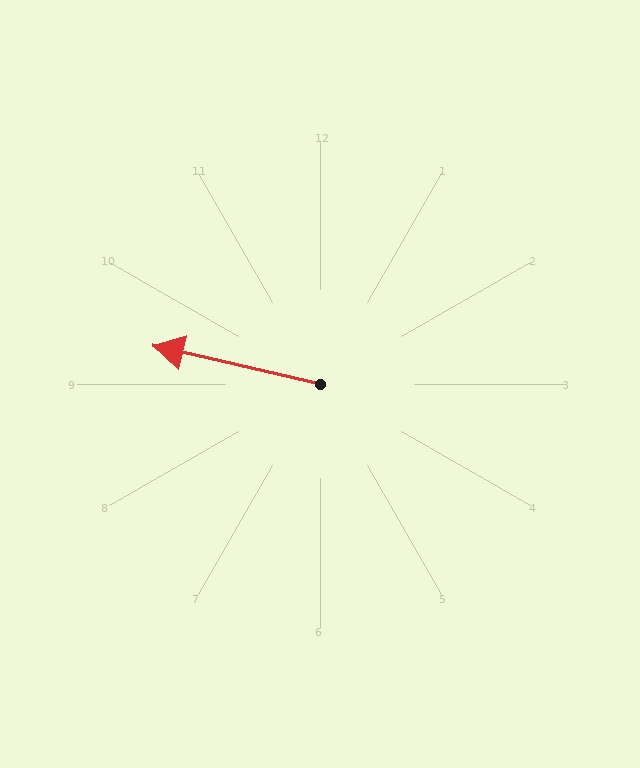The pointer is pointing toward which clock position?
Roughly 9 o'clock.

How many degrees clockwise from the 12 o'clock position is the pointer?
Approximately 283 degrees.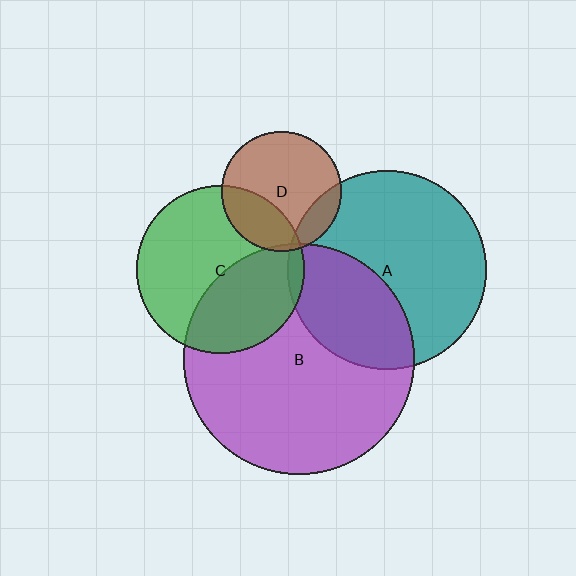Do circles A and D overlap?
Yes.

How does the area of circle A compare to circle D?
Approximately 2.7 times.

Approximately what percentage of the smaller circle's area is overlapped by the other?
Approximately 15%.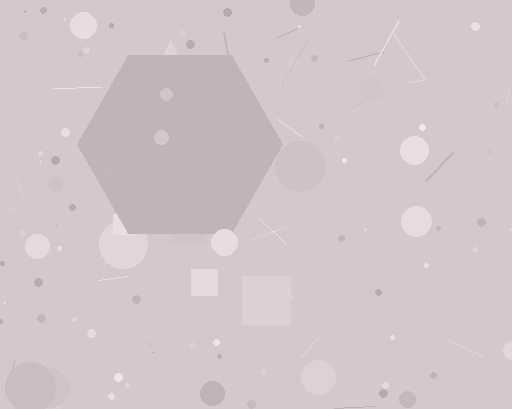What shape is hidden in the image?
A hexagon is hidden in the image.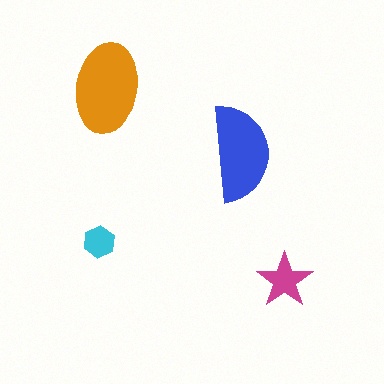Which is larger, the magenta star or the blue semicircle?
The blue semicircle.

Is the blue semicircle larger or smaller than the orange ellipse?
Smaller.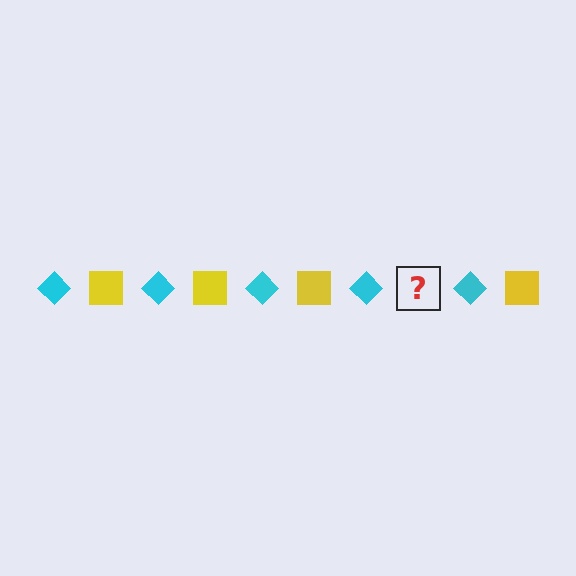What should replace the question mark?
The question mark should be replaced with a yellow square.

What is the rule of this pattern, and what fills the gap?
The rule is that the pattern alternates between cyan diamond and yellow square. The gap should be filled with a yellow square.